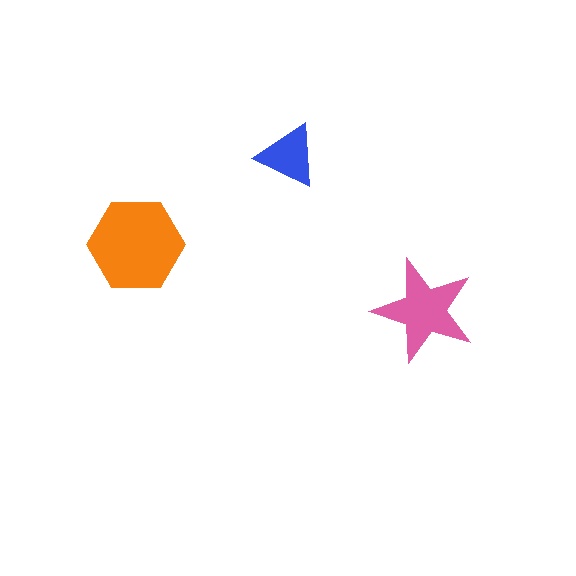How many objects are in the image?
There are 3 objects in the image.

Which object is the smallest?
The blue triangle.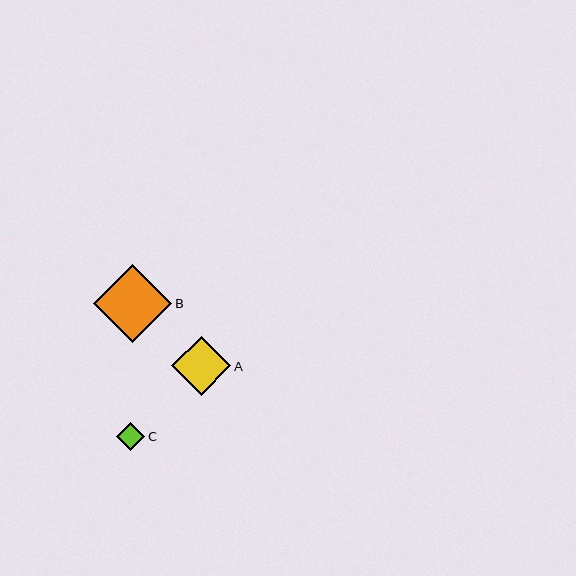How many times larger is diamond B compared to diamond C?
Diamond B is approximately 2.8 times the size of diamond C.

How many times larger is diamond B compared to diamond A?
Diamond B is approximately 1.3 times the size of diamond A.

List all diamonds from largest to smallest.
From largest to smallest: B, A, C.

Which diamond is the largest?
Diamond B is the largest with a size of approximately 78 pixels.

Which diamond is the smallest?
Diamond C is the smallest with a size of approximately 28 pixels.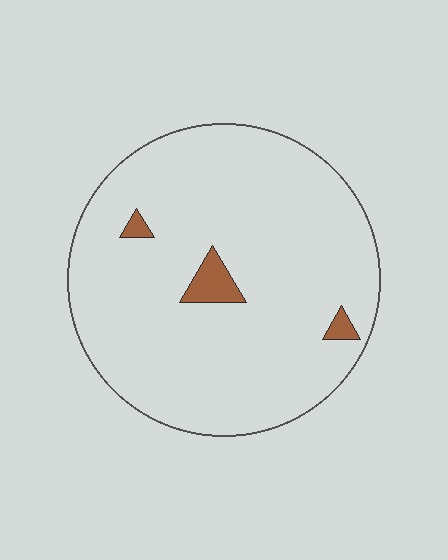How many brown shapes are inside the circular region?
3.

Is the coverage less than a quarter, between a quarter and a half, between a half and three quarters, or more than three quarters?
Less than a quarter.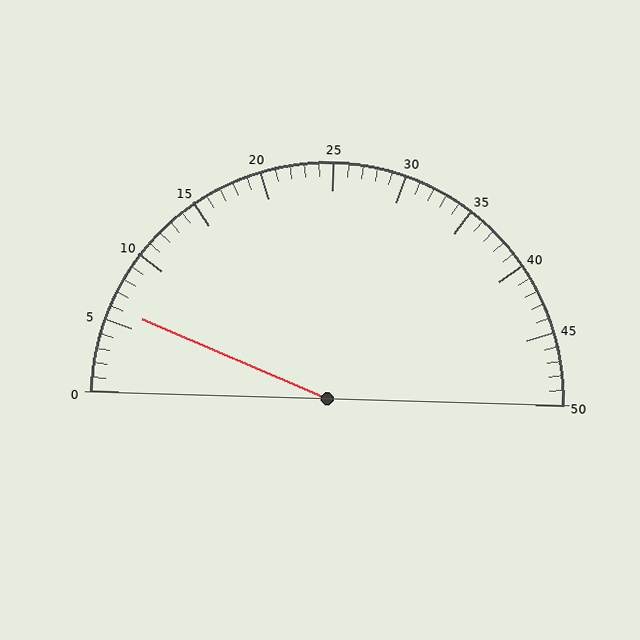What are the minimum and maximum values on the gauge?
The gauge ranges from 0 to 50.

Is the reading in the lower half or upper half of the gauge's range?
The reading is in the lower half of the range (0 to 50).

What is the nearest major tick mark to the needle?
The nearest major tick mark is 5.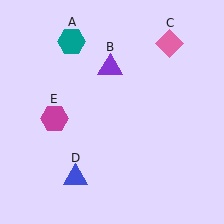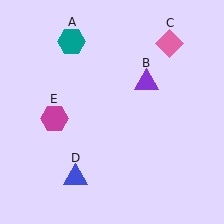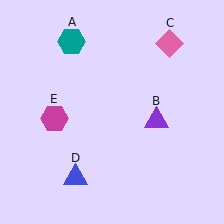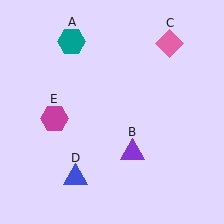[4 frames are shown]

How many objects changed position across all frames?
1 object changed position: purple triangle (object B).